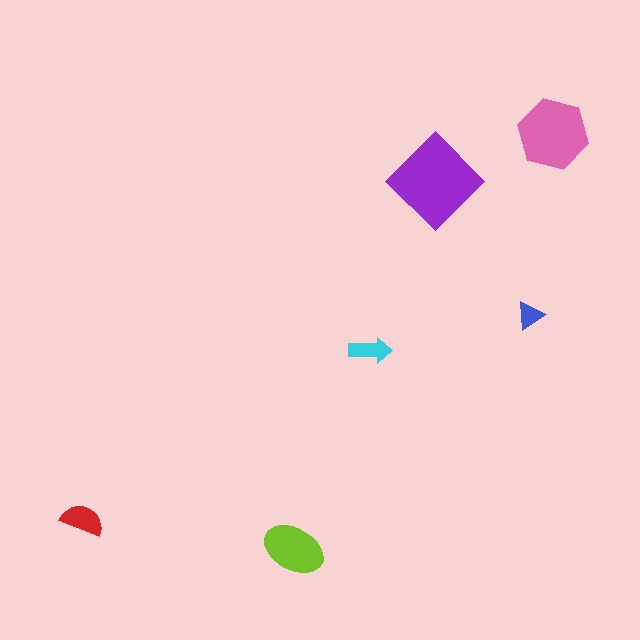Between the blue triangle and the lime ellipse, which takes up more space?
The lime ellipse.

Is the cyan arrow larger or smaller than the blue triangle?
Larger.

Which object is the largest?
The purple diamond.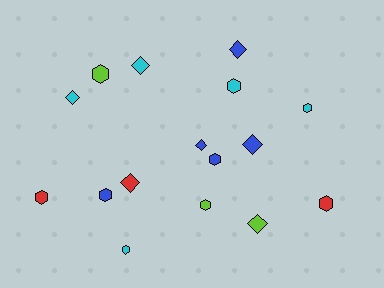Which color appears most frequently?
Blue, with 5 objects.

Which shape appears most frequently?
Hexagon, with 9 objects.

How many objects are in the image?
There are 16 objects.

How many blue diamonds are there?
There are 3 blue diamonds.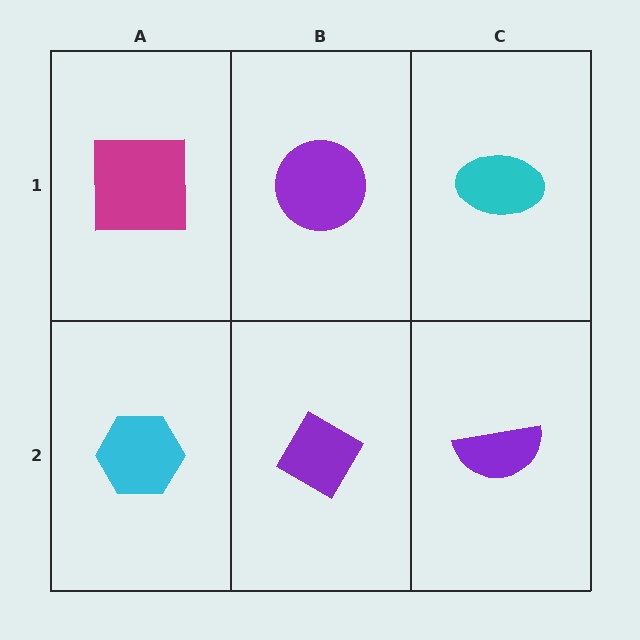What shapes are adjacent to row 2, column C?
A cyan ellipse (row 1, column C), a purple diamond (row 2, column B).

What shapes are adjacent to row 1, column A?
A cyan hexagon (row 2, column A), a purple circle (row 1, column B).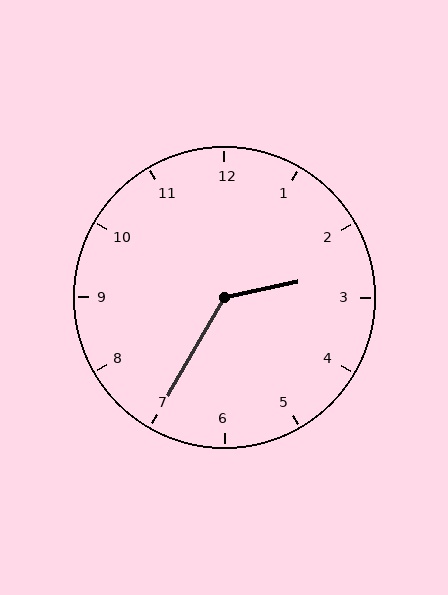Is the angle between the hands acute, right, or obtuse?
It is obtuse.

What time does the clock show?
2:35.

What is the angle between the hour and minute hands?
Approximately 132 degrees.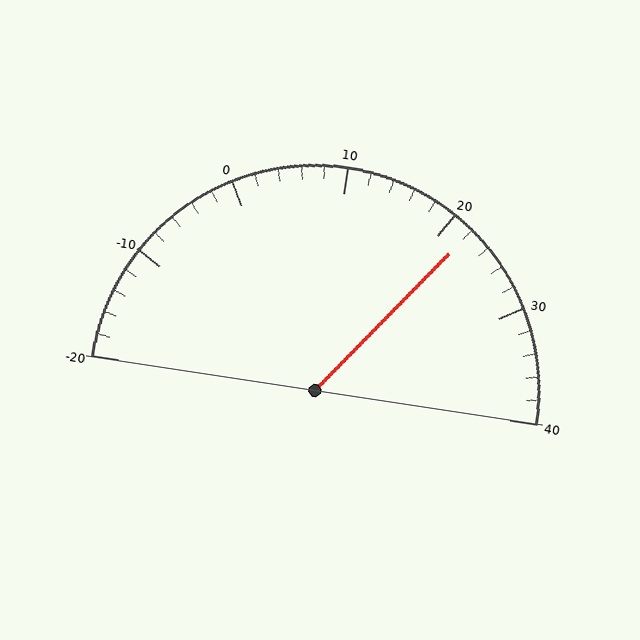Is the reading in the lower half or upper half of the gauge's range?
The reading is in the upper half of the range (-20 to 40).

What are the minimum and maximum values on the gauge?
The gauge ranges from -20 to 40.